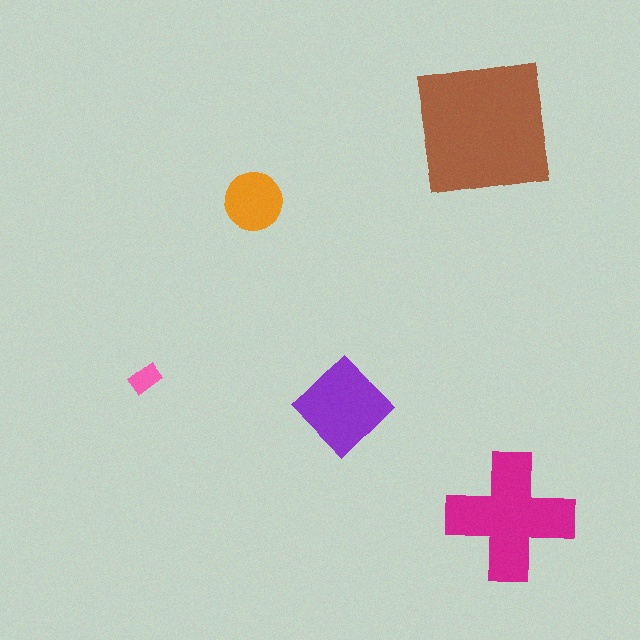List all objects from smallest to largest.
The pink rectangle, the orange circle, the purple diamond, the magenta cross, the brown square.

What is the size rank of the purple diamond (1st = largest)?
3rd.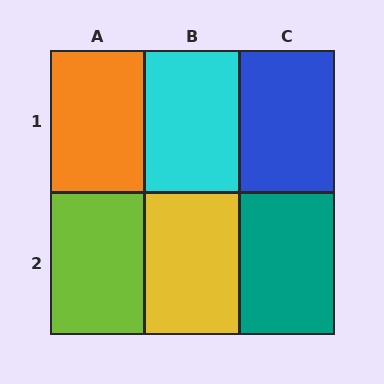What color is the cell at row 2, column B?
Yellow.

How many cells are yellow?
1 cell is yellow.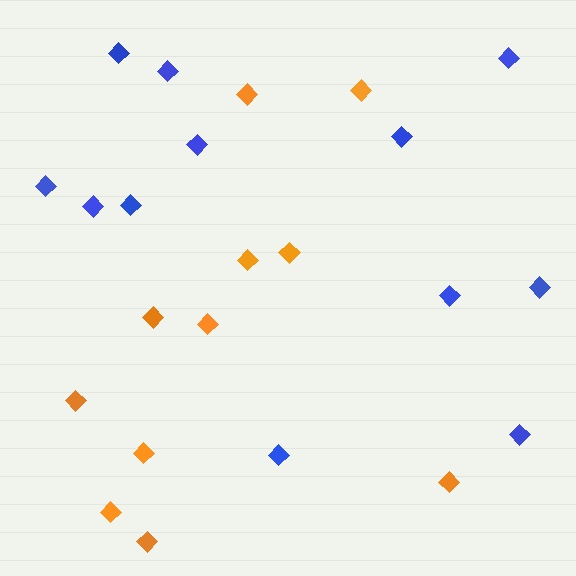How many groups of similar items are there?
There are 2 groups: one group of orange diamonds (11) and one group of blue diamonds (12).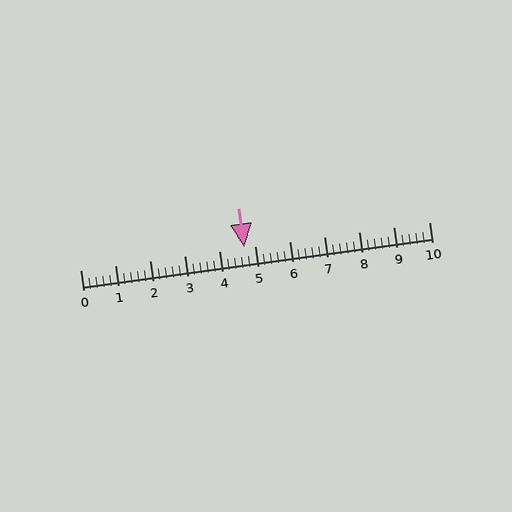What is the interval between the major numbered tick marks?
The major tick marks are spaced 1 units apart.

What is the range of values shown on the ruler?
The ruler shows values from 0 to 10.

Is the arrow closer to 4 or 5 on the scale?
The arrow is closer to 5.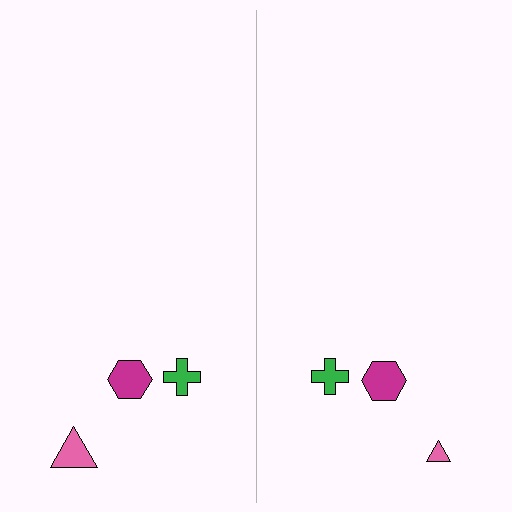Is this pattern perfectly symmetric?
No, the pattern is not perfectly symmetric. The pink triangle on the right side has a different size than its mirror counterpart.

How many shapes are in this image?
There are 6 shapes in this image.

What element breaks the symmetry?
The pink triangle on the right side has a different size than its mirror counterpart.